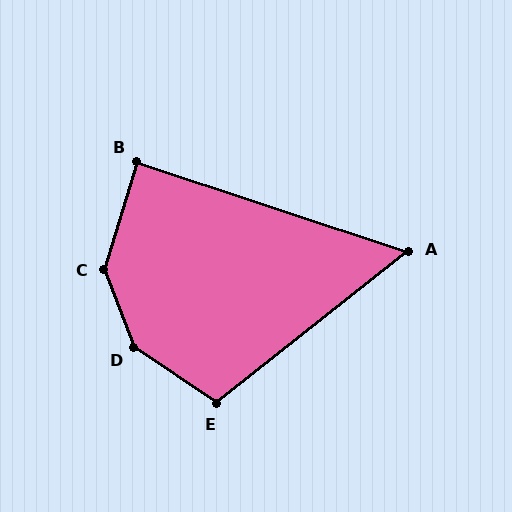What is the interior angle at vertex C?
Approximately 142 degrees (obtuse).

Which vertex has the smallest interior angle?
A, at approximately 57 degrees.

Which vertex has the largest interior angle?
D, at approximately 145 degrees.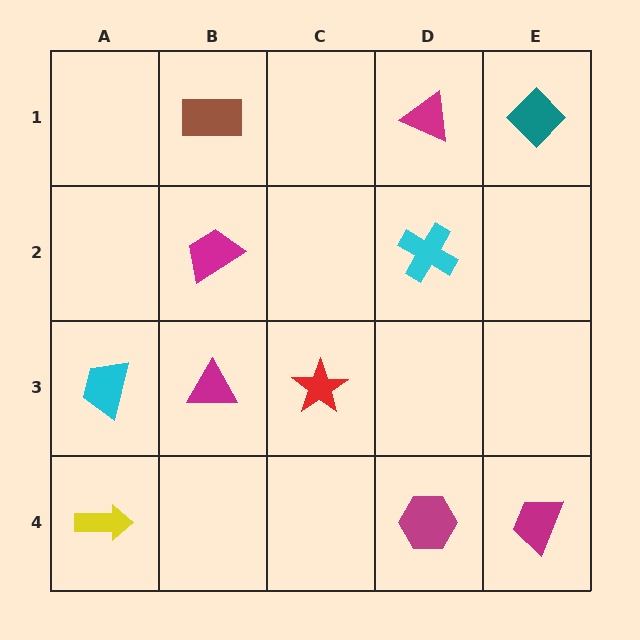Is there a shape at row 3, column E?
No, that cell is empty.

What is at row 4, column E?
A magenta trapezoid.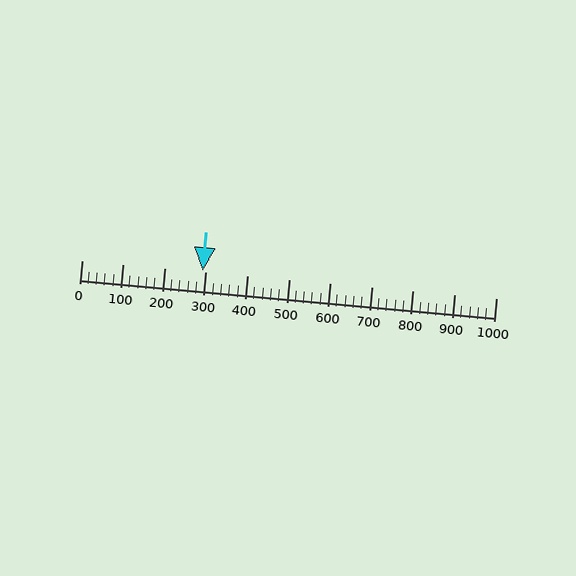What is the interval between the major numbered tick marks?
The major tick marks are spaced 100 units apart.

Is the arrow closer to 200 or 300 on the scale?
The arrow is closer to 300.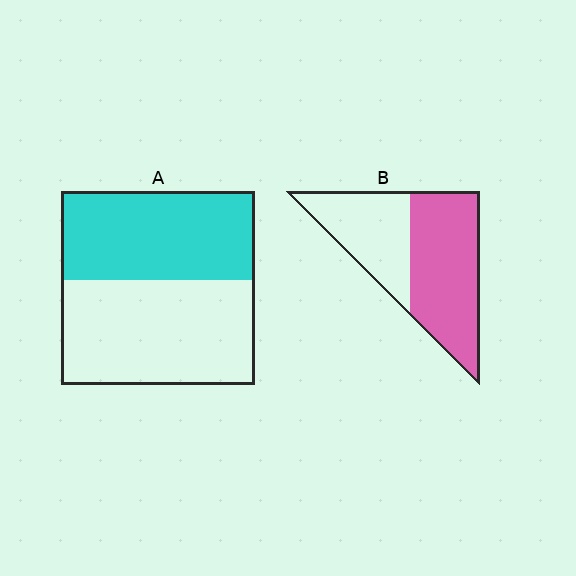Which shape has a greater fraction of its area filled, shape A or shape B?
Shape B.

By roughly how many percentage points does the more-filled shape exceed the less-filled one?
By roughly 15 percentage points (B over A).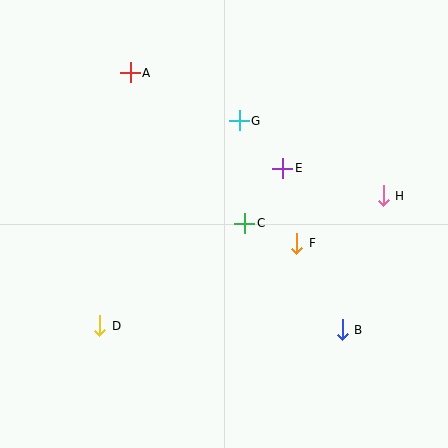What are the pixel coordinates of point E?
Point E is at (283, 168).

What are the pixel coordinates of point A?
Point A is at (130, 73).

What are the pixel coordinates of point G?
Point G is at (239, 121).